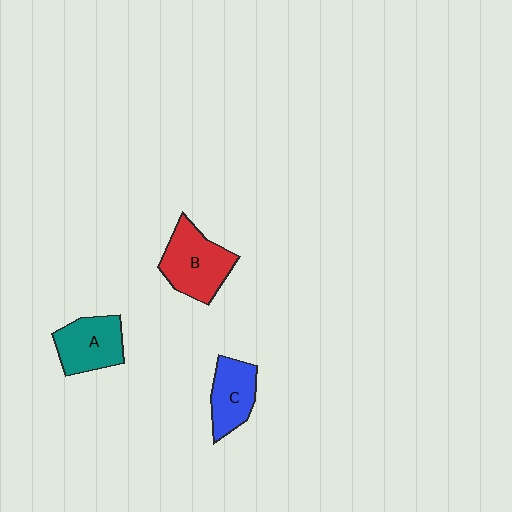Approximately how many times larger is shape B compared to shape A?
Approximately 1.2 times.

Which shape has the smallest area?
Shape C (blue).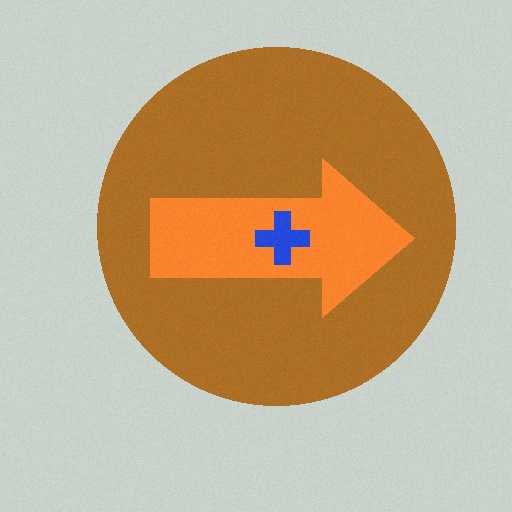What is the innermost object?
The blue cross.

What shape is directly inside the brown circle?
The orange arrow.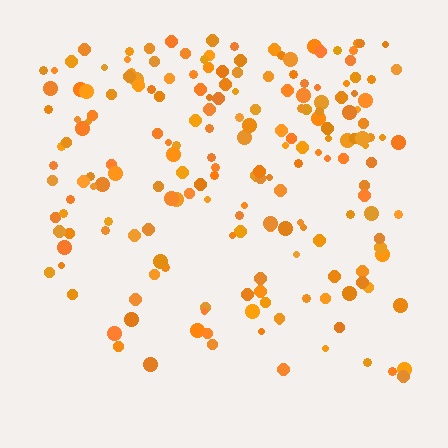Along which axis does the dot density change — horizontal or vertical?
Vertical.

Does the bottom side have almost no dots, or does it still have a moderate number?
Still a moderate number, just noticeably fewer than the top.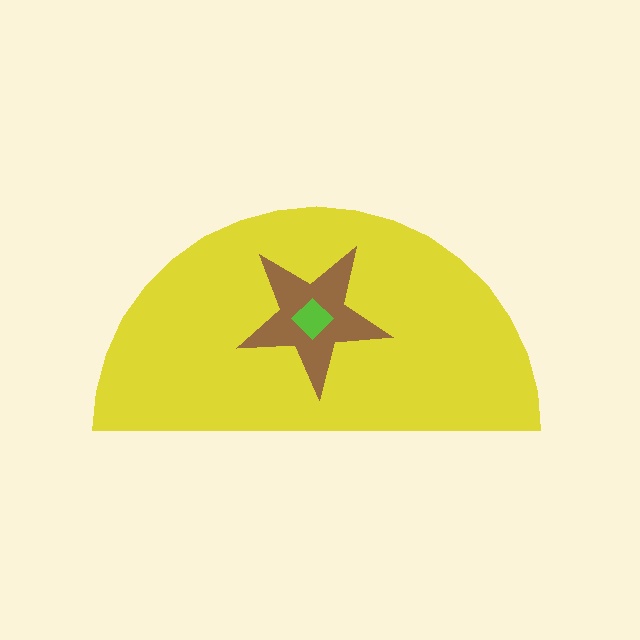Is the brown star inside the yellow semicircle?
Yes.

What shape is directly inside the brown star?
The lime diamond.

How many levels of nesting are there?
3.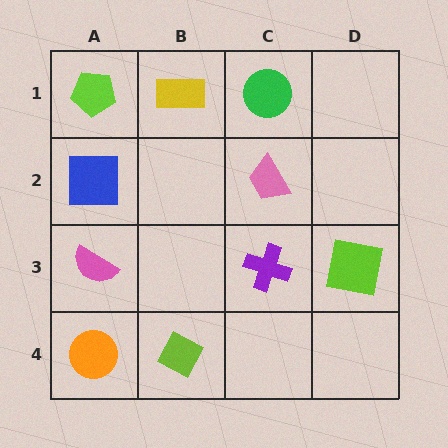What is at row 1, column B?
A yellow rectangle.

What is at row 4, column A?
An orange circle.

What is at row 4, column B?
A lime diamond.